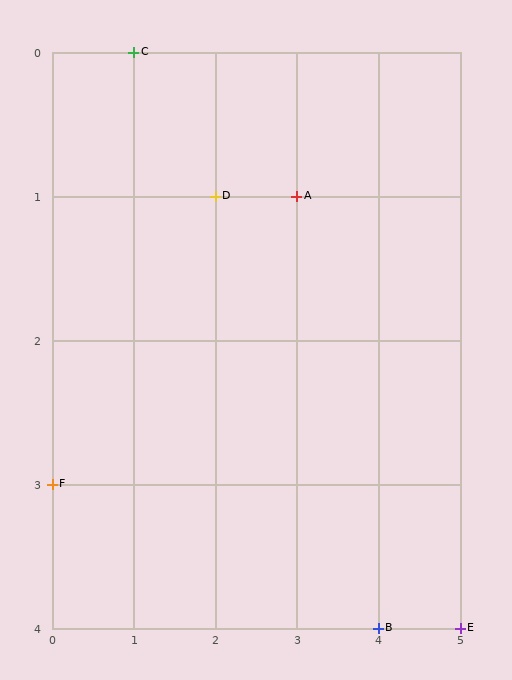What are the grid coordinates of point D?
Point D is at grid coordinates (2, 1).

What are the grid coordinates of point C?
Point C is at grid coordinates (1, 0).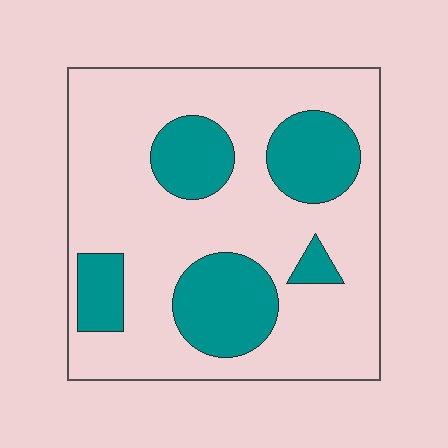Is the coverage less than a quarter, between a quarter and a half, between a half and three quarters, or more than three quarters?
Between a quarter and a half.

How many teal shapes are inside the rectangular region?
5.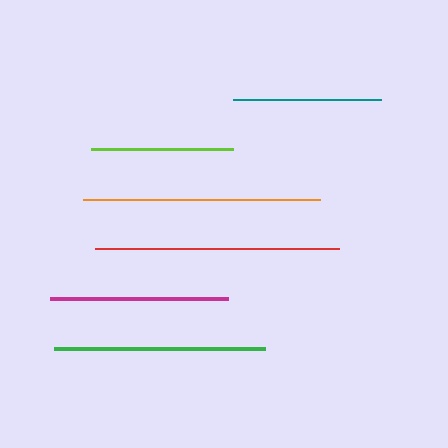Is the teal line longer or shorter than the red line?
The red line is longer than the teal line.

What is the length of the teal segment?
The teal segment is approximately 148 pixels long.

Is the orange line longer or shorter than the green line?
The orange line is longer than the green line.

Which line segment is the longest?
The red line is the longest at approximately 244 pixels.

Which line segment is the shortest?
The lime line is the shortest at approximately 142 pixels.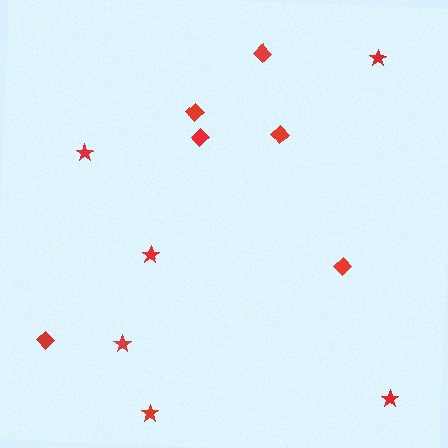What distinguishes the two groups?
There are 2 groups: one group of stars (6) and one group of diamonds (6).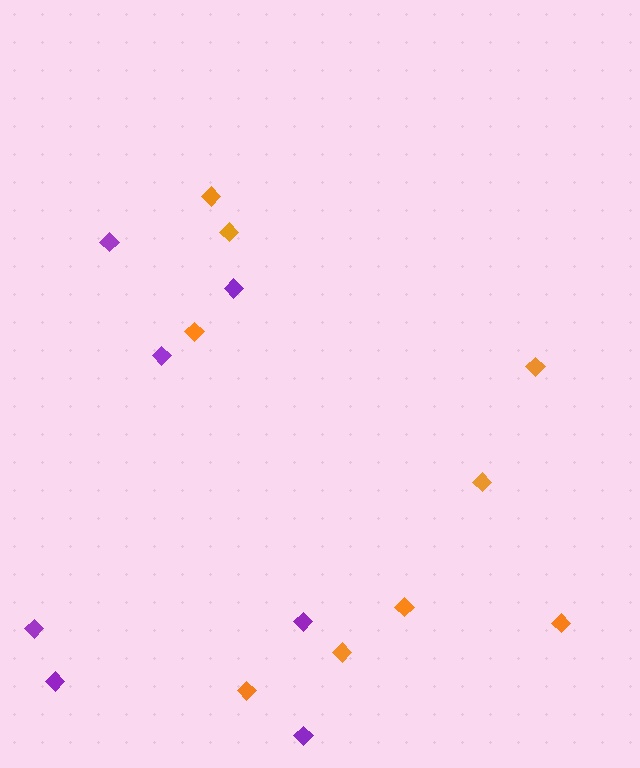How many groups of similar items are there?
There are 2 groups: one group of purple diamonds (7) and one group of orange diamonds (9).